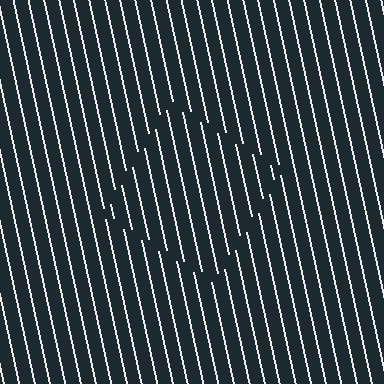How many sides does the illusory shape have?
4 sides — the line-ends trace a square.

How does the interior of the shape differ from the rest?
The interior of the shape contains the same grating, shifted by half a period — the contour is defined by the phase discontinuity where line-ends from the inner and outer gratings abut.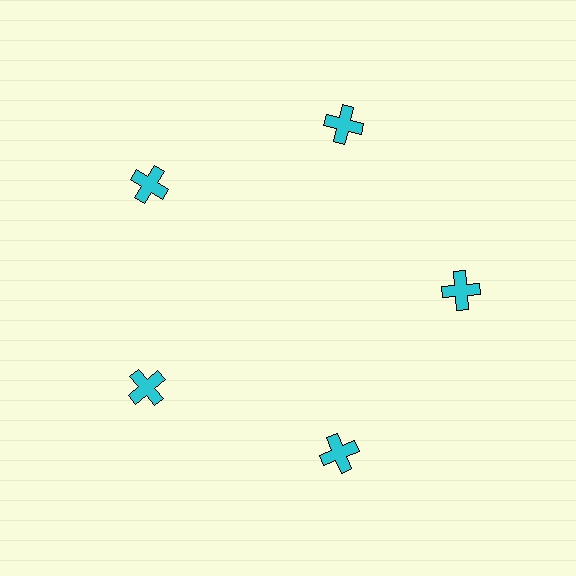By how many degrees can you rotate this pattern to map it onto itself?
The pattern maps onto itself every 72 degrees of rotation.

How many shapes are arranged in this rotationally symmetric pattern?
There are 5 shapes, arranged in 5 groups of 1.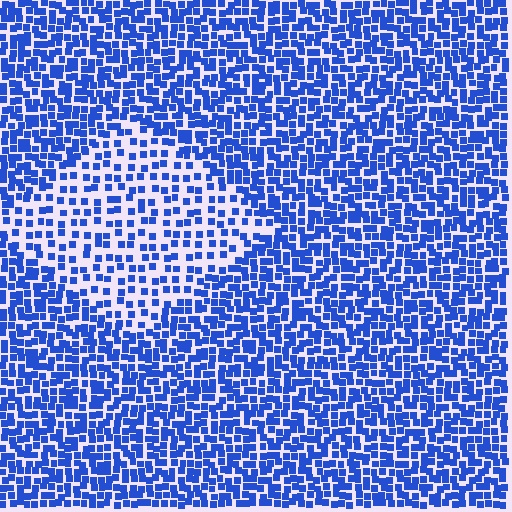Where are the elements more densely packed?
The elements are more densely packed outside the diamond boundary.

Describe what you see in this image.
The image contains small blue elements arranged at two different densities. A diamond-shaped region is visible where the elements are less densely packed than the surrounding area.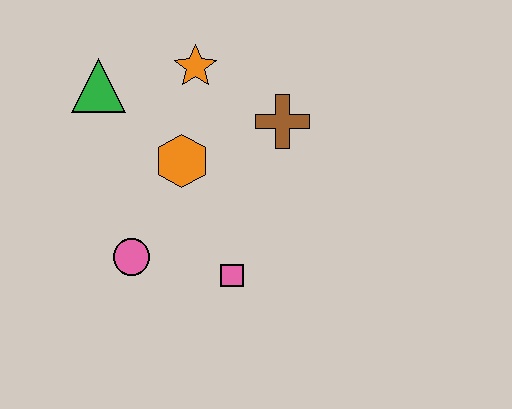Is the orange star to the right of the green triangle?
Yes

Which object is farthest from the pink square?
The green triangle is farthest from the pink square.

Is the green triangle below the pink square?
No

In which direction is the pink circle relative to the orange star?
The pink circle is below the orange star.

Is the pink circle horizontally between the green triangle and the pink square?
Yes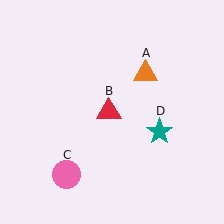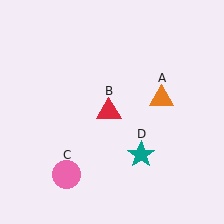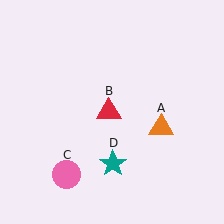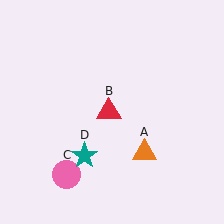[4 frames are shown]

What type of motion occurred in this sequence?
The orange triangle (object A), teal star (object D) rotated clockwise around the center of the scene.